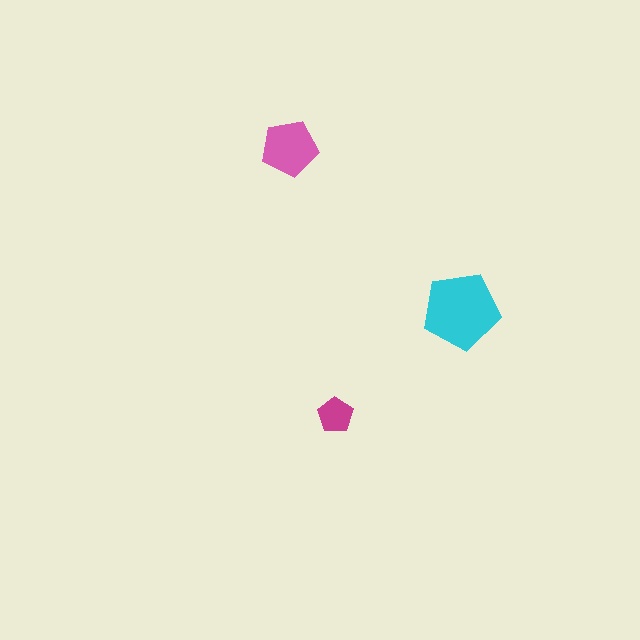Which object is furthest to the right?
The cyan pentagon is rightmost.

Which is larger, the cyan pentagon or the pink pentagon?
The cyan one.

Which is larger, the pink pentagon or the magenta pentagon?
The pink one.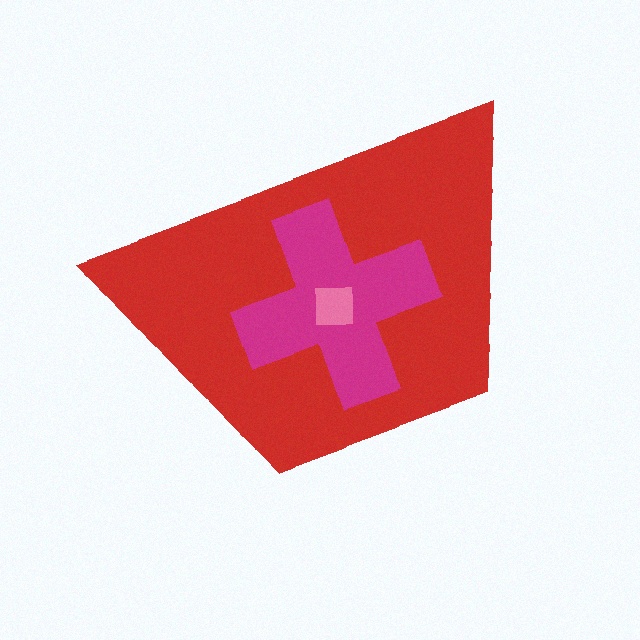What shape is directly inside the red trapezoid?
The magenta cross.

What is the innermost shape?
The pink square.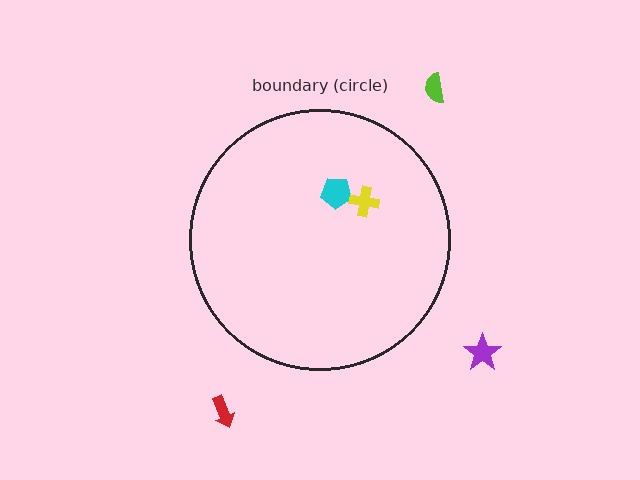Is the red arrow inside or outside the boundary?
Outside.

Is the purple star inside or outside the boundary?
Outside.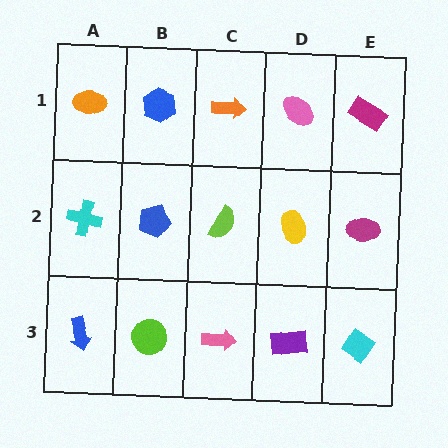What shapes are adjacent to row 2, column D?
A pink ellipse (row 1, column D), a purple rectangle (row 3, column D), a lime semicircle (row 2, column C), a magenta ellipse (row 2, column E).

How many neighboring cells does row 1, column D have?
3.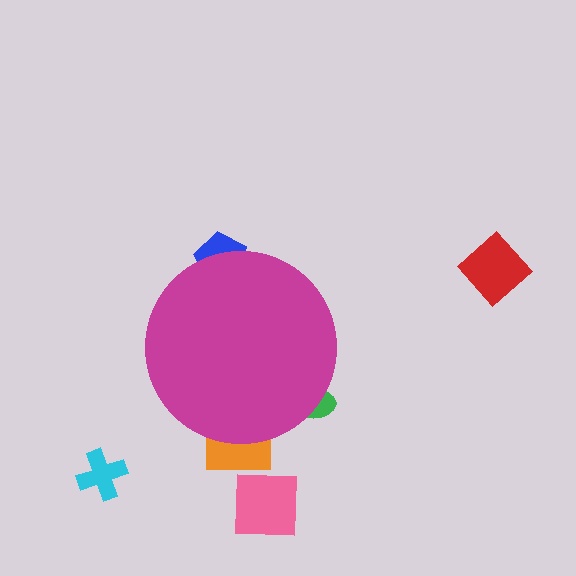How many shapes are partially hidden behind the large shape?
3 shapes are partially hidden.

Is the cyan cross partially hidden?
No, the cyan cross is fully visible.